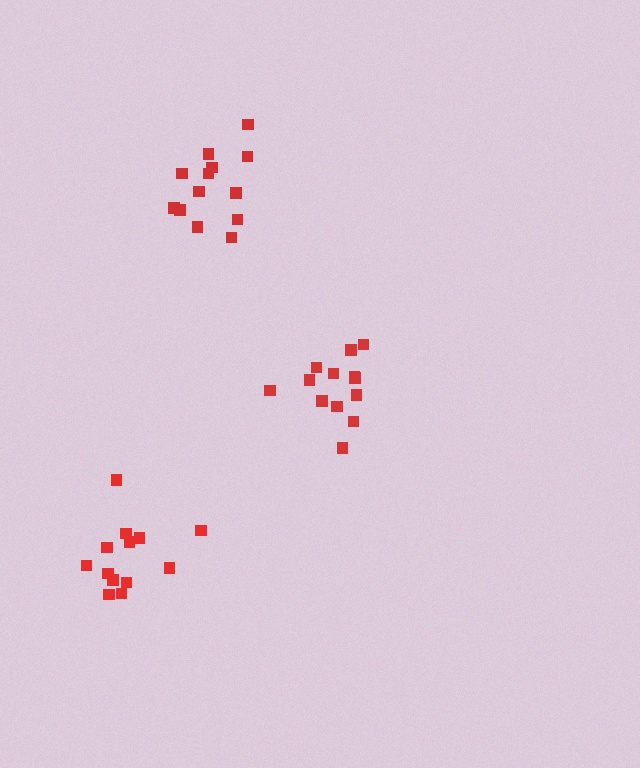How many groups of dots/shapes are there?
There are 3 groups.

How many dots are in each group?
Group 1: 13 dots, Group 2: 13 dots, Group 3: 13 dots (39 total).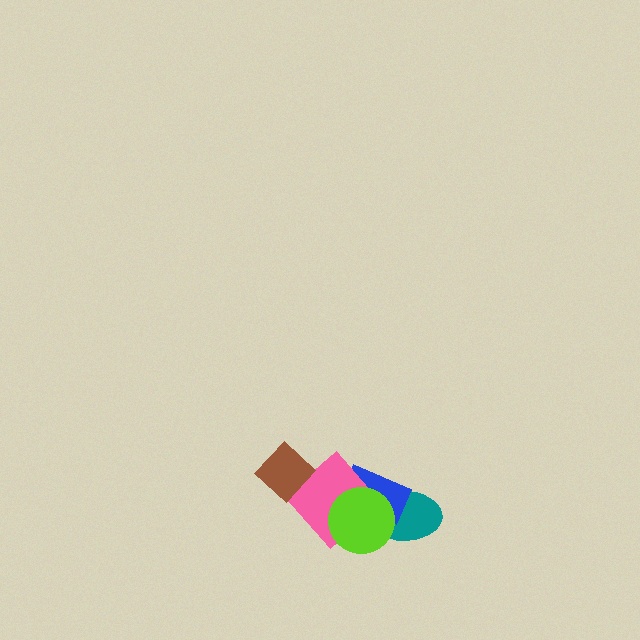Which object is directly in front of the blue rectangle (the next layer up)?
The pink diamond is directly in front of the blue rectangle.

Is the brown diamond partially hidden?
No, no other shape covers it.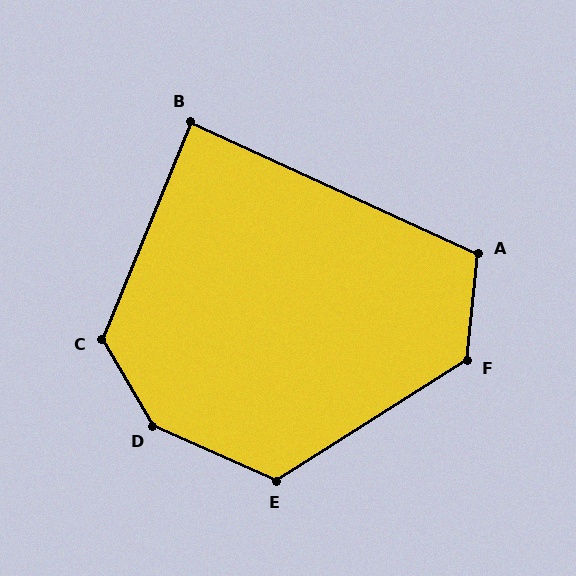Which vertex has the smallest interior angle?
B, at approximately 87 degrees.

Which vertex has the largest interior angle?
D, at approximately 144 degrees.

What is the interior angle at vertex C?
Approximately 127 degrees (obtuse).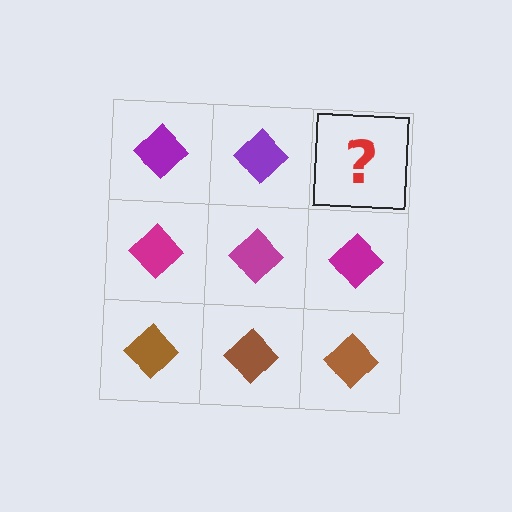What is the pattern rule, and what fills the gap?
The rule is that each row has a consistent color. The gap should be filled with a purple diamond.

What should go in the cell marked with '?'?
The missing cell should contain a purple diamond.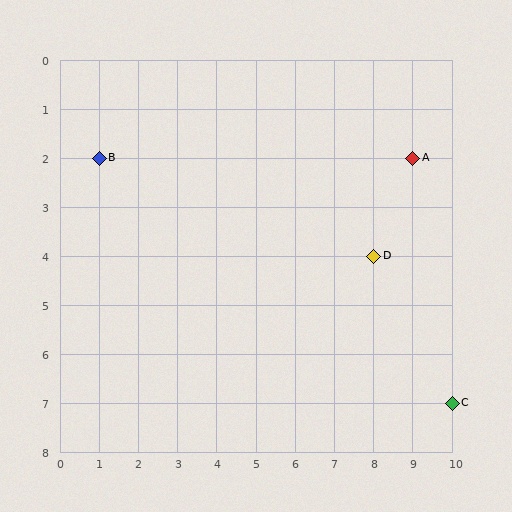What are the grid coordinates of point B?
Point B is at grid coordinates (1, 2).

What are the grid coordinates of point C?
Point C is at grid coordinates (10, 7).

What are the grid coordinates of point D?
Point D is at grid coordinates (8, 4).